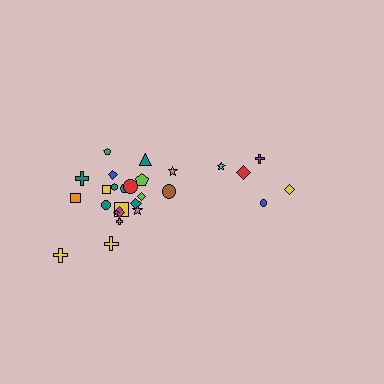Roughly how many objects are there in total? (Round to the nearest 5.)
Roughly 25 objects in total.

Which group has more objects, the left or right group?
The left group.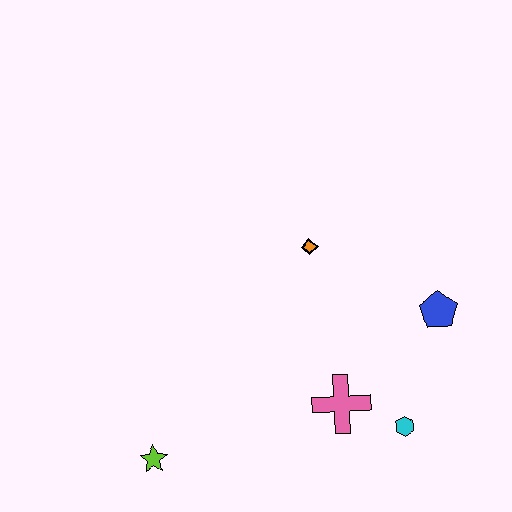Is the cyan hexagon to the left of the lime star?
No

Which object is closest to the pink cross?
The cyan hexagon is closest to the pink cross.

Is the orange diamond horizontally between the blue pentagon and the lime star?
Yes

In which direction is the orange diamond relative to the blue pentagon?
The orange diamond is to the left of the blue pentagon.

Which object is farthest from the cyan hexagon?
The lime star is farthest from the cyan hexagon.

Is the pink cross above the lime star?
Yes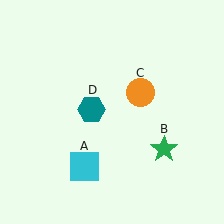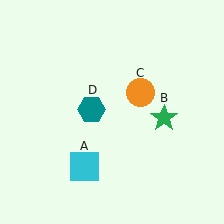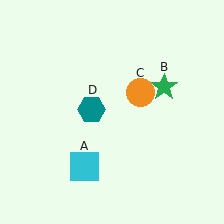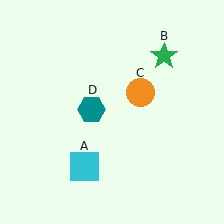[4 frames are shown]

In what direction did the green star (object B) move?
The green star (object B) moved up.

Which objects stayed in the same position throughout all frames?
Cyan square (object A) and orange circle (object C) and teal hexagon (object D) remained stationary.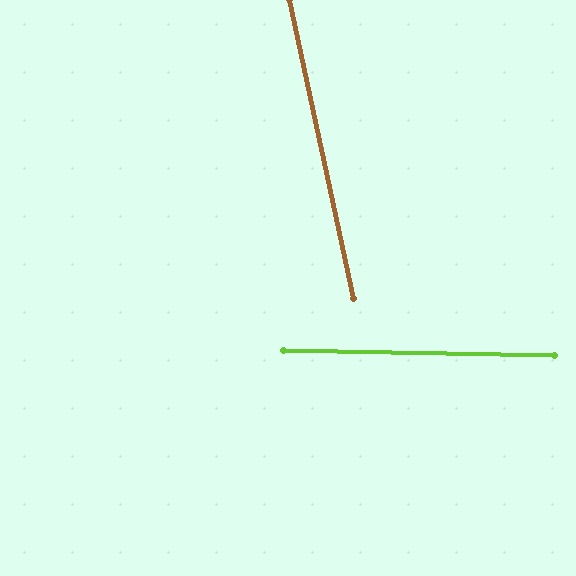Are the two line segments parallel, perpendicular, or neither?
Neither parallel nor perpendicular — they differ by about 77°.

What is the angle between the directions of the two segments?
Approximately 77 degrees.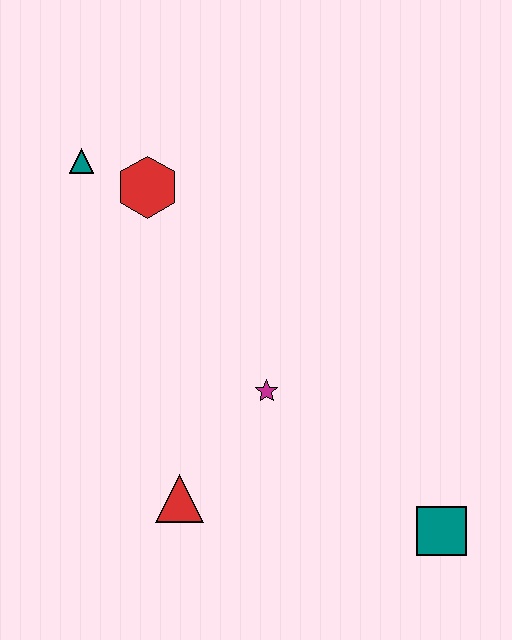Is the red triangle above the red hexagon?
No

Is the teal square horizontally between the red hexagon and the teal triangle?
No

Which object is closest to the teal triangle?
The red hexagon is closest to the teal triangle.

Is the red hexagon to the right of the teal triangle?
Yes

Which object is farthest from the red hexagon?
The teal square is farthest from the red hexagon.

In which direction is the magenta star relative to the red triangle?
The magenta star is above the red triangle.